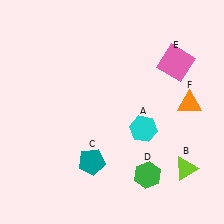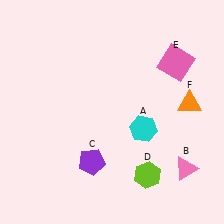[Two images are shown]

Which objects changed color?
B changed from lime to pink. C changed from teal to purple. D changed from green to lime.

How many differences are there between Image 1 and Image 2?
There are 3 differences between the two images.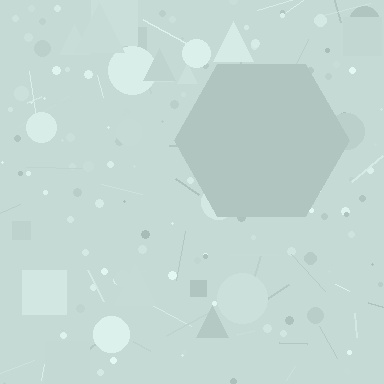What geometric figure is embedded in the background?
A hexagon is embedded in the background.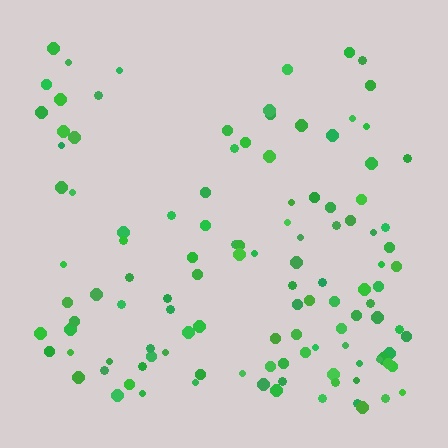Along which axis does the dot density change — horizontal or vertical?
Vertical.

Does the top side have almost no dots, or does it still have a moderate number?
Still a moderate number, just noticeably fewer than the bottom.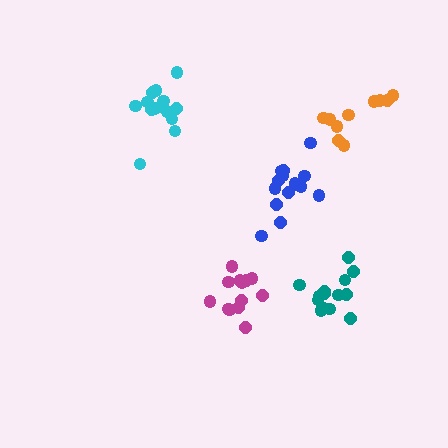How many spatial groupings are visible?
There are 5 spatial groupings.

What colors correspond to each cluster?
The clusters are colored: blue, magenta, teal, orange, cyan.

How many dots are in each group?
Group 1: 15 dots, Group 2: 13 dots, Group 3: 14 dots, Group 4: 10 dots, Group 5: 15 dots (67 total).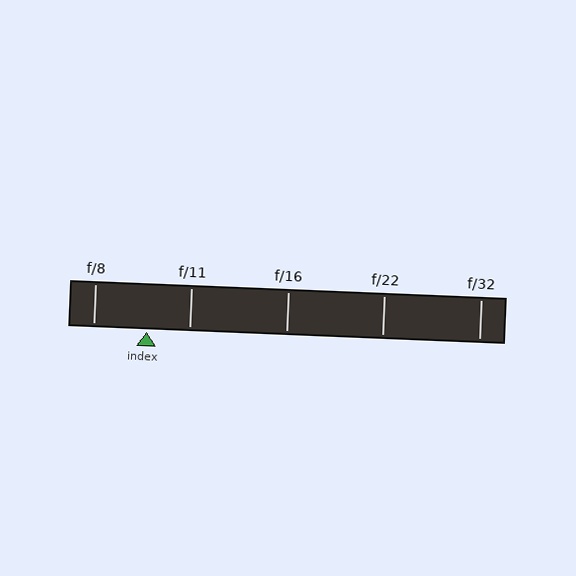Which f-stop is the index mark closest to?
The index mark is closest to f/11.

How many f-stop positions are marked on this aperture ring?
There are 5 f-stop positions marked.